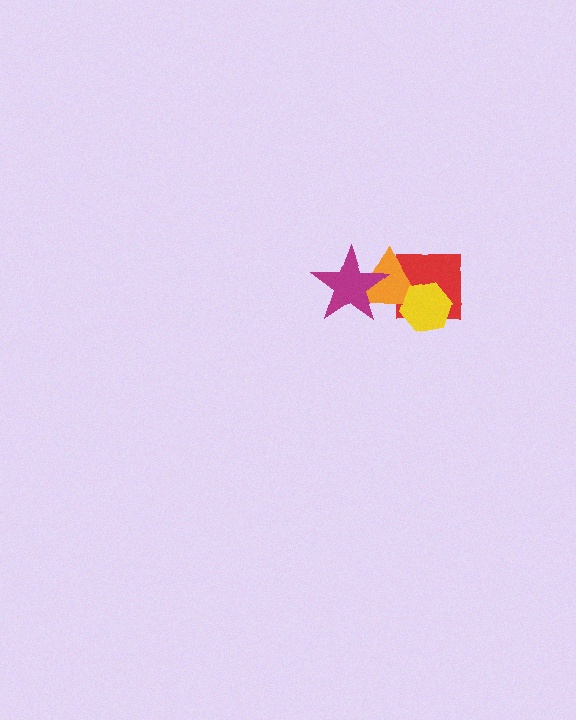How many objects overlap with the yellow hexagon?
2 objects overlap with the yellow hexagon.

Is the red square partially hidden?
Yes, it is partially covered by another shape.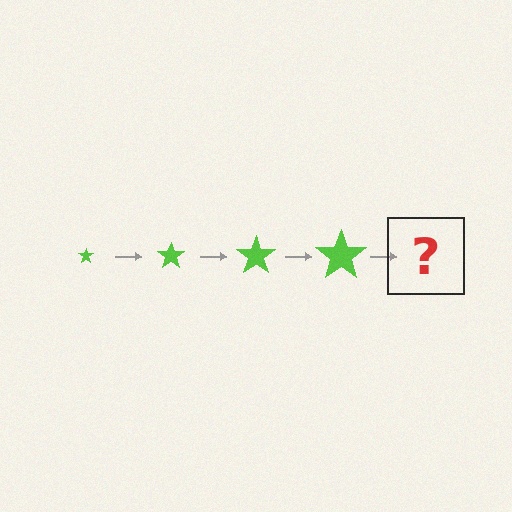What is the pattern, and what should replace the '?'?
The pattern is that the star gets progressively larger each step. The '?' should be a lime star, larger than the previous one.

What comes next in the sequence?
The next element should be a lime star, larger than the previous one.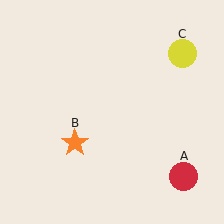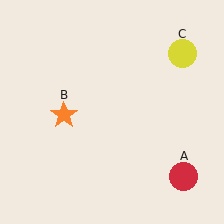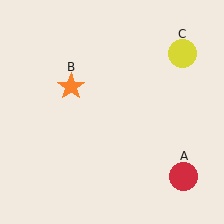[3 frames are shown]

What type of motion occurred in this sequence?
The orange star (object B) rotated clockwise around the center of the scene.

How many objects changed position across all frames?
1 object changed position: orange star (object B).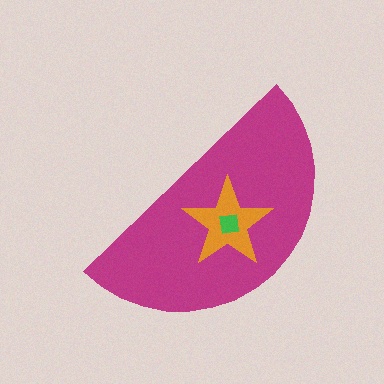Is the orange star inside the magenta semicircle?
Yes.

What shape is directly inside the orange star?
The green square.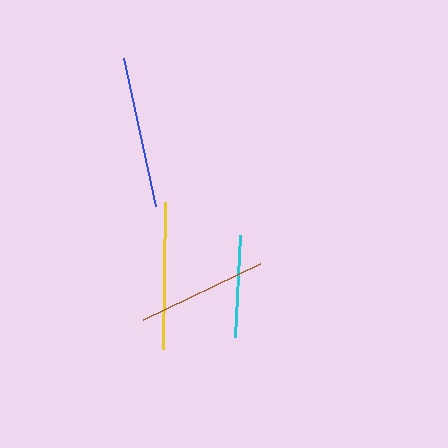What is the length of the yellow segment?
The yellow segment is approximately 146 pixels long.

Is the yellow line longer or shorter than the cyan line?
The yellow line is longer than the cyan line.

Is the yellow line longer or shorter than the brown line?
The yellow line is longer than the brown line.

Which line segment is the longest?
The blue line is the longest at approximately 151 pixels.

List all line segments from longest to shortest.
From longest to shortest: blue, yellow, brown, cyan.